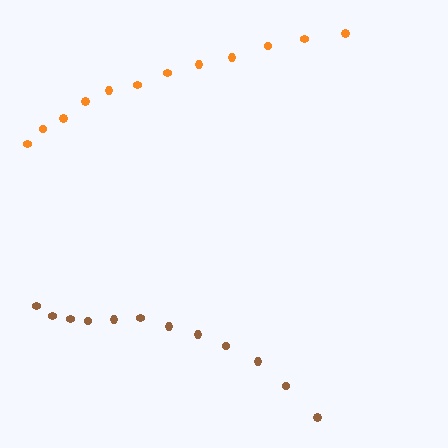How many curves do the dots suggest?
There are 2 distinct paths.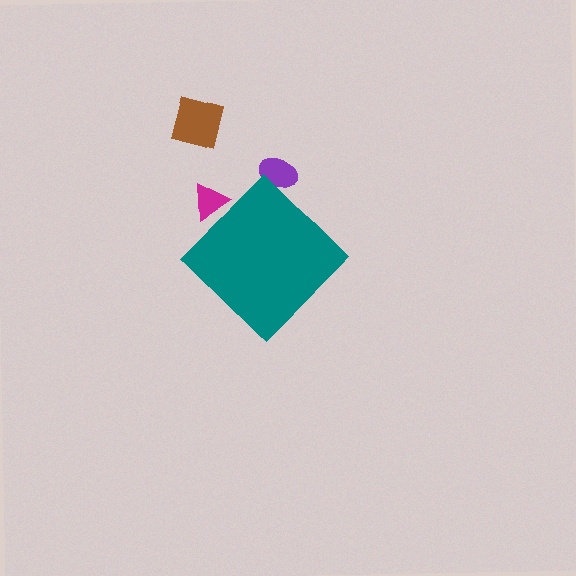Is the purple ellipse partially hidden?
Yes, the purple ellipse is partially hidden behind the teal diamond.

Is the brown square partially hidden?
No, the brown square is fully visible.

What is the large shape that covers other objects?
A teal diamond.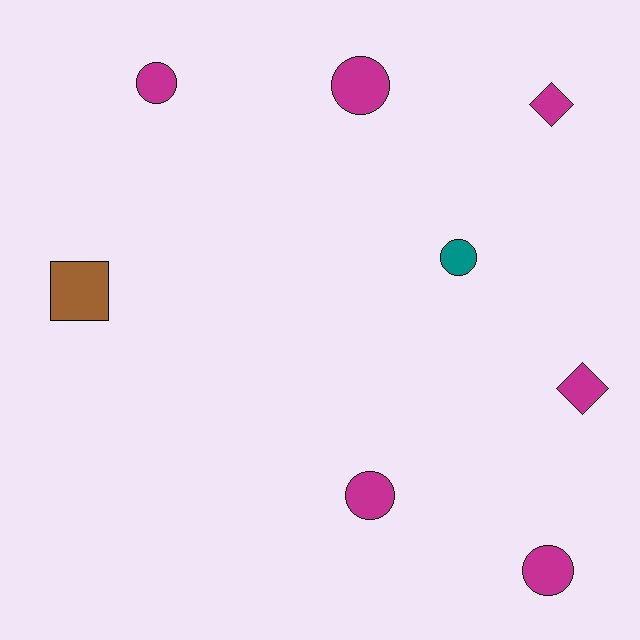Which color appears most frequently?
Magenta, with 6 objects.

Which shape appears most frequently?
Circle, with 5 objects.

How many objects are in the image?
There are 8 objects.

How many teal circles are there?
There is 1 teal circle.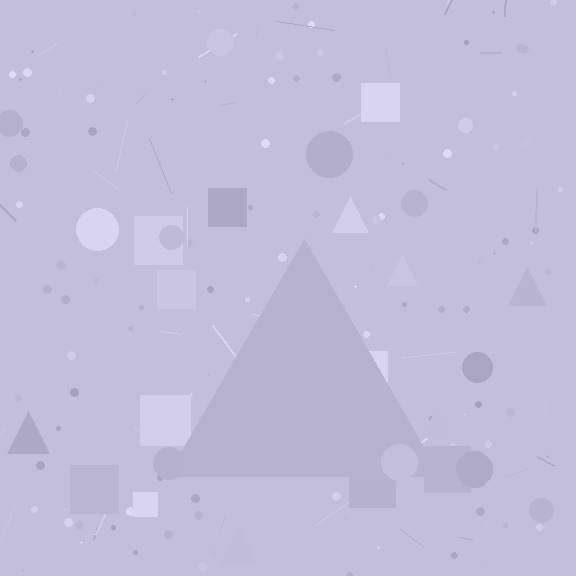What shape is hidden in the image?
A triangle is hidden in the image.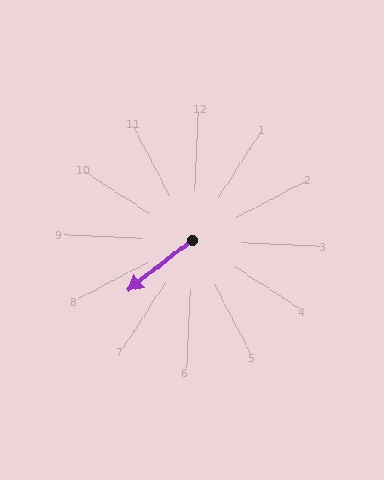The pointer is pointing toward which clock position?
Roughly 8 o'clock.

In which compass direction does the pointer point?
Southwest.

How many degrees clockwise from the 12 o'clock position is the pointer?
Approximately 229 degrees.